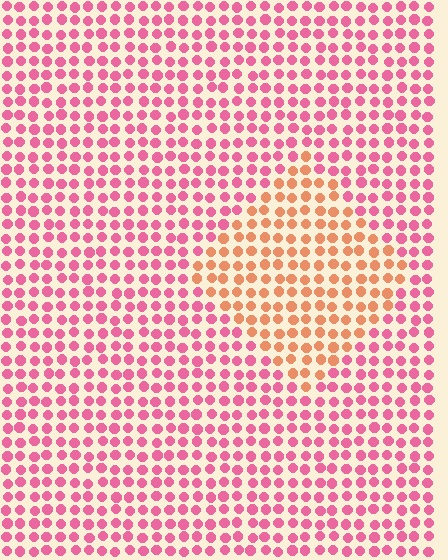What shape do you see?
I see a diamond.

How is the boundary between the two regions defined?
The boundary is defined purely by a slight shift in hue (about 44 degrees). Spacing, size, and orientation are identical on both sides.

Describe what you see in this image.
The image is filled with small pink elements in a uniform arrangement. A diamond-shaped region is visible where the elements are tinted to a slightly different hue, forming a subtle color boundary.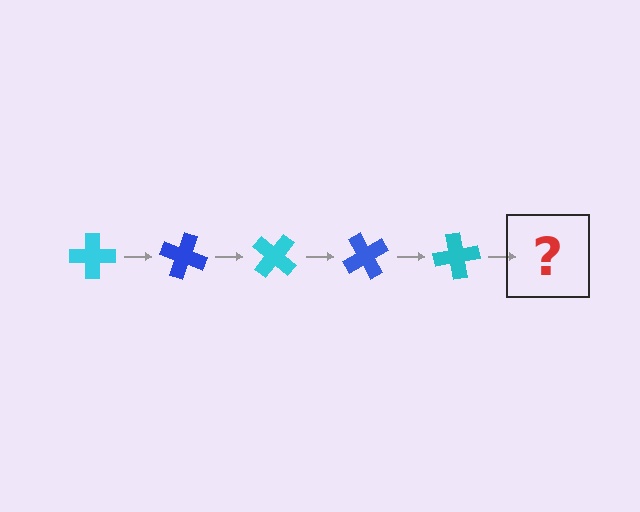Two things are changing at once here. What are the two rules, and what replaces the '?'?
The two rules are that it rotates 20 degrees each step and the color cycles through cyan and blue. The '?' should be a blue cross, rotated 100 degrees from the start.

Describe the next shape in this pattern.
It should be a blue cross, rotated 100 degrees from the start.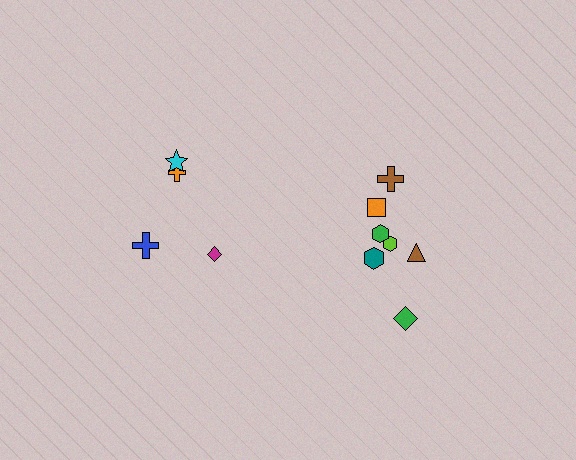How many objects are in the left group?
There are 4 objects.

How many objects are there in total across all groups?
There are 11 objects.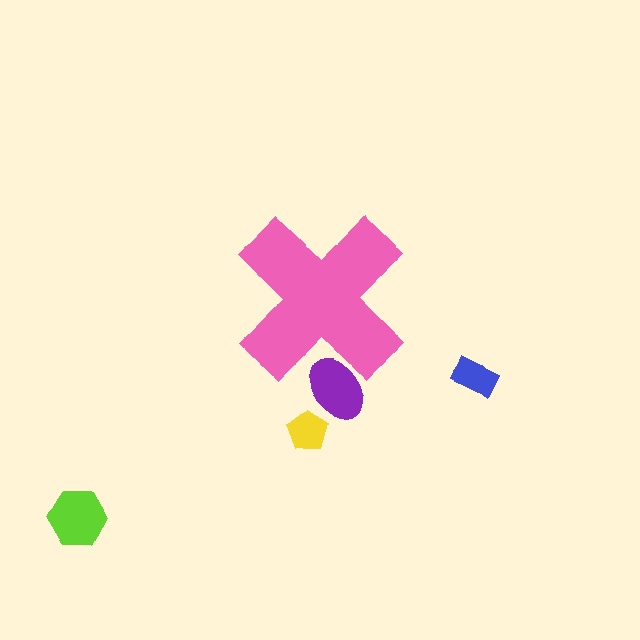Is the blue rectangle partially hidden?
No, the blue rectangle is fully visible.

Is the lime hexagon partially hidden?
No, the lime hexagon is fully visible.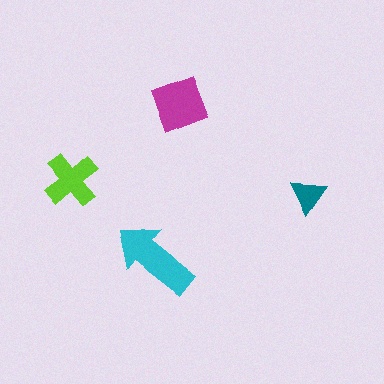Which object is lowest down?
The cyan arrow is bottommost.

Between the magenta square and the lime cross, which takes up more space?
The magenta square.